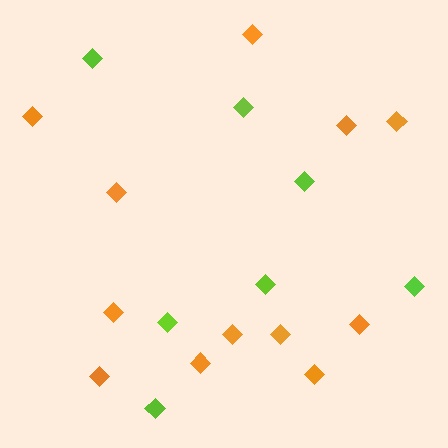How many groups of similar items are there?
There are 2 groups: one group of lime diamonds (7) and one group of orange diamonds (12).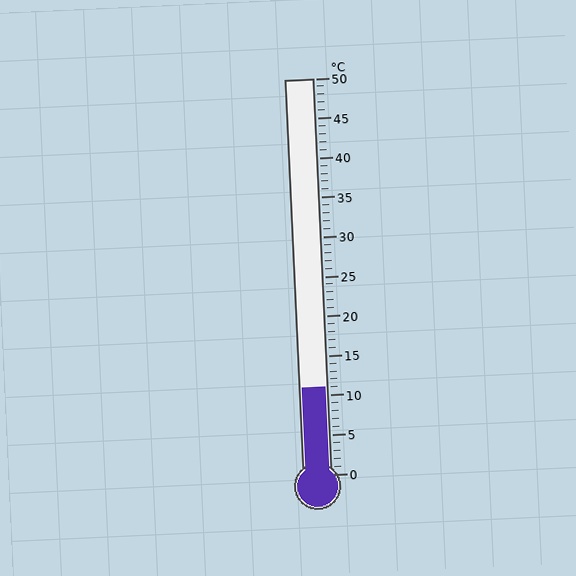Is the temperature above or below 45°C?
The temperature is below 45°C.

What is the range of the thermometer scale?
The thermometer scale ranges from 0°C to 50°C.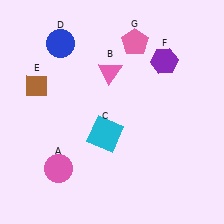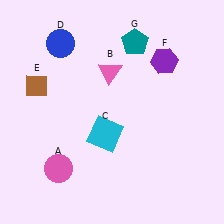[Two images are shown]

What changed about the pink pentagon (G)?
In Image 1, G is pink. In Image 2, it changed to teal.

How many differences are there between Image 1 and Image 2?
There is 1 difference between the two images.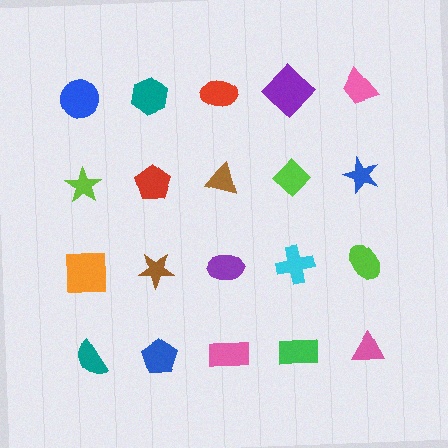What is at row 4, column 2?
A blue pentagon.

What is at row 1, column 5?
A pink trapezoid.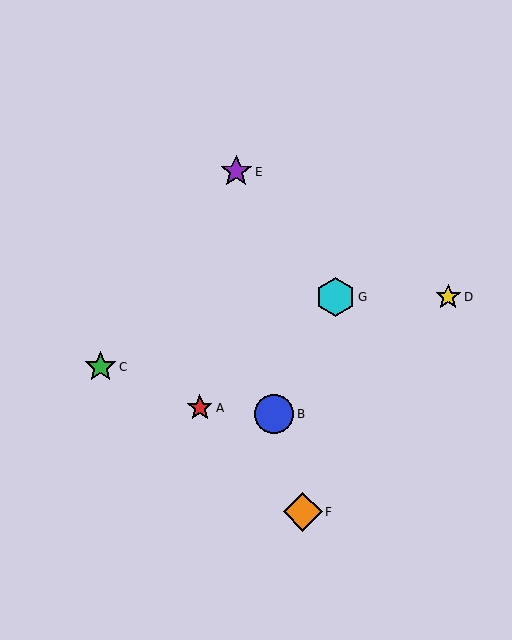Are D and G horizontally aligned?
Yes, both are at y≈297.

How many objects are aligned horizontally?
2 objects (D, G) are aligned horizontally.